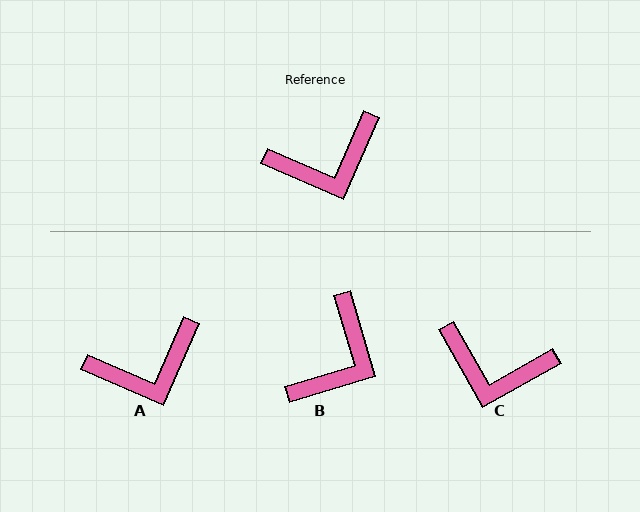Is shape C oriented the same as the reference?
No, it is off by about 37 degrees.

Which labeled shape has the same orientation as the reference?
A.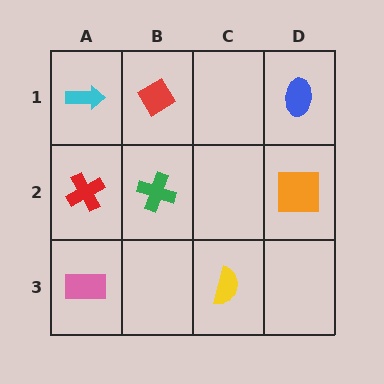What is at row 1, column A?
A cyan arrow.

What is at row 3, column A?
A pink rectangle.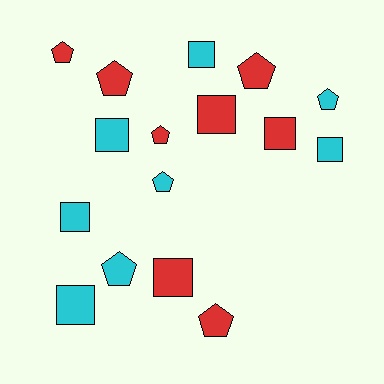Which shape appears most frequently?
Pentagon, with 8 objects.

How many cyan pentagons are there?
There are 3 cyan pentagons.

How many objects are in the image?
There are 16 objects.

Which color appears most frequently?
Red, with 8 objects.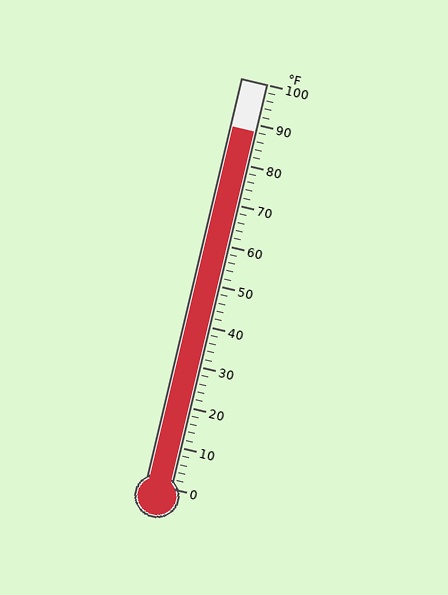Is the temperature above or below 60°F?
The temperature is above 60°F.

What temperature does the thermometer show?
The thermometer shows approximately 88°F.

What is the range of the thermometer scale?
The thermometer scale ranges from 0°F to 100°F.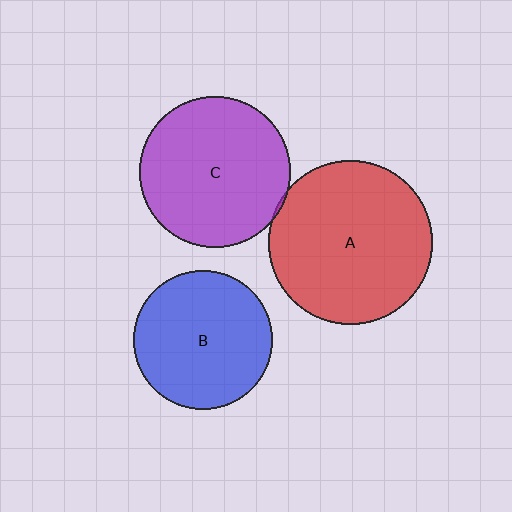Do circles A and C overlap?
Yes.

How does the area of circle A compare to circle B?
Approximately 1.4 times.